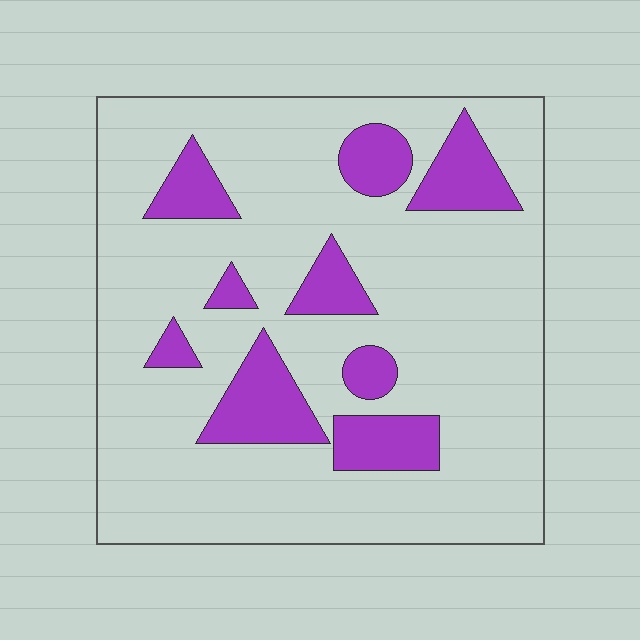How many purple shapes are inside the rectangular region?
9.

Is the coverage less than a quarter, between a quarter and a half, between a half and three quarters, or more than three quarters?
Less than a quarter.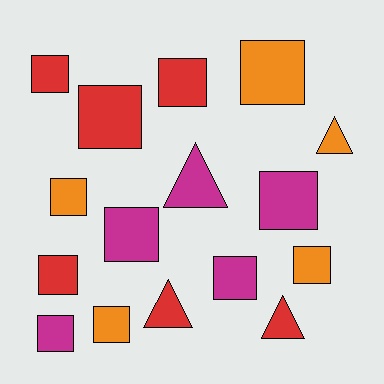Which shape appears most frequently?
Square, with 12 objects.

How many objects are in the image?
There are 16 objects.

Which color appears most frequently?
Red, with 6 objects.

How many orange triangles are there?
There is 1 orange triangle.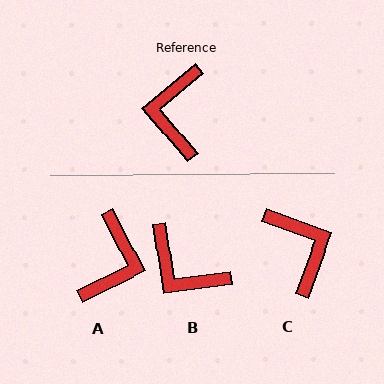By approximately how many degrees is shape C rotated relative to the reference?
Approximately 151 degrees clockwise.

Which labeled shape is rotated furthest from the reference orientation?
A, about 166 degrees away.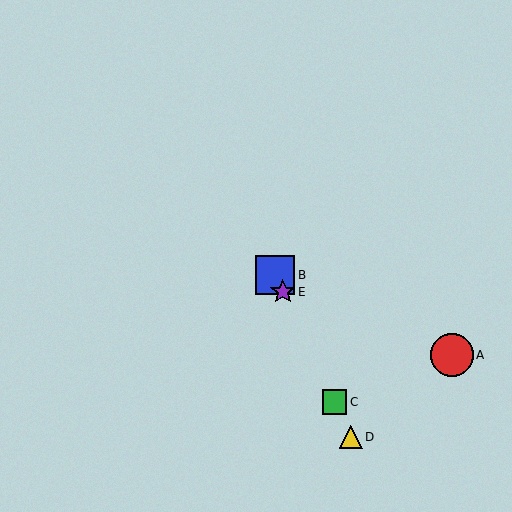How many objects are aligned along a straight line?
4 objects (B, C, D, E) are aligned along a straight line.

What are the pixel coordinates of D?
Object D is at (351, 437).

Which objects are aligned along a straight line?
Objects B, C, D, E are aligned along a straight line.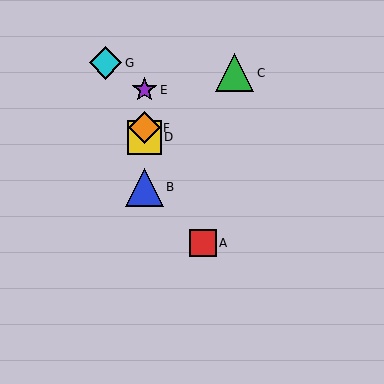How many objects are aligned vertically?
4 objects (B, D, E, F) are aligned vertically.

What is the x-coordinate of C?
Object C is at x≈234.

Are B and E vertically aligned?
Yes, both are at x≈144.